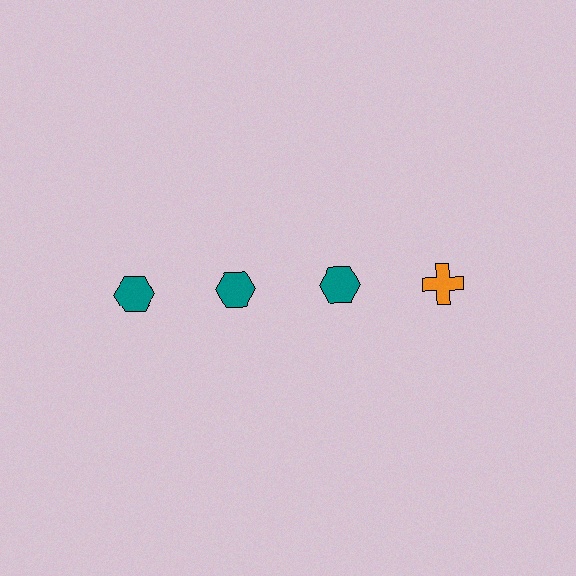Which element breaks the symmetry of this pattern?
The orange cross in the top row, second from right column breaks the symmetry. All other shapes are teal hexagons.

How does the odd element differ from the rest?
It differs in both color (orange instead of teal) and shape (cross instead of hexagon).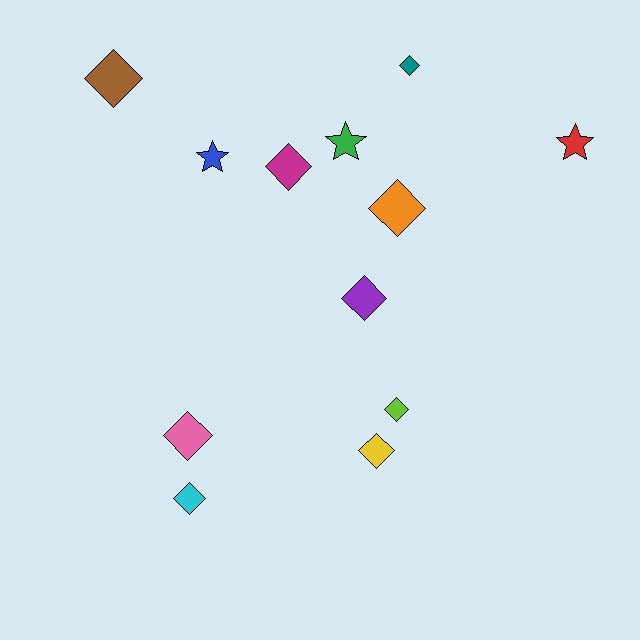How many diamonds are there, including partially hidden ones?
There are 9 diamonds.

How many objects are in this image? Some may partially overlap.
There are 12 objects.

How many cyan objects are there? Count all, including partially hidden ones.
There is 1 cyan object.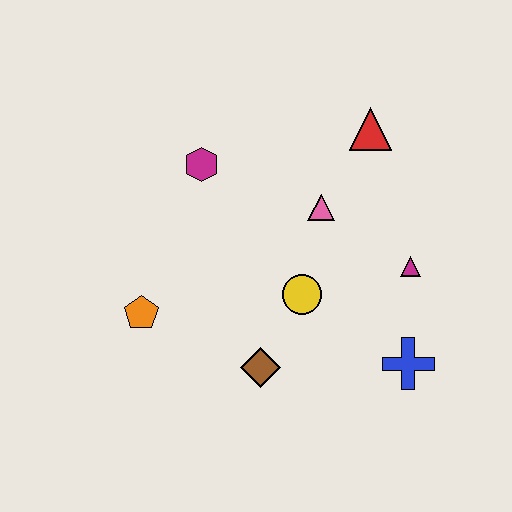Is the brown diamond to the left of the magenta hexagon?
No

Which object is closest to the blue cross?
The magenta triangle is closest to the blue cross.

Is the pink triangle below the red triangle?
Yes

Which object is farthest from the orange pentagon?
The red triangle is farthest from the orange pentagon.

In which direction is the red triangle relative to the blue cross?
The red triangle is above the blue cross.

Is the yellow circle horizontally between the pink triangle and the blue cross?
No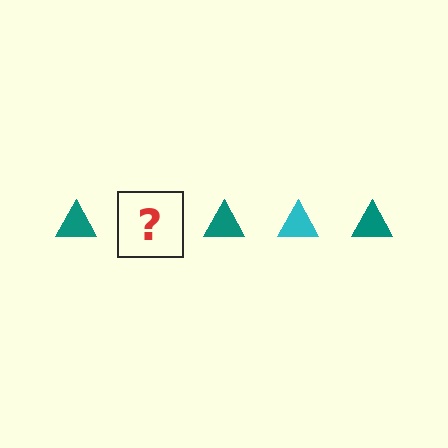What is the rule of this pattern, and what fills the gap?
The rule is that the pattern cycles through teal, cyan triangles. The gap should be filled with a cyan triangle.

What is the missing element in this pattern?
The missing element is a cyan triangle.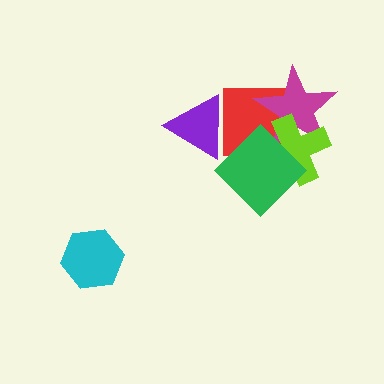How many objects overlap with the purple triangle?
1 object overlaps with the purple triangle.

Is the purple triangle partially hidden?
No, no other shape covers it.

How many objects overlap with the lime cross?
3 objects overlap with the lime cross.